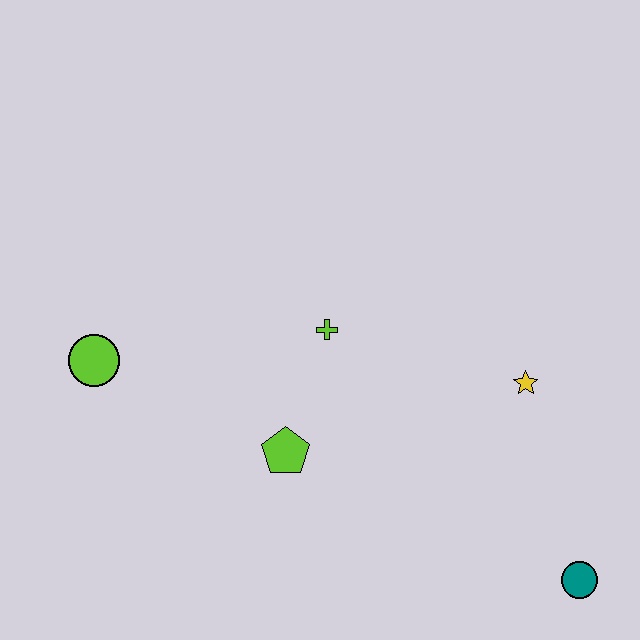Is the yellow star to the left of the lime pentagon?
No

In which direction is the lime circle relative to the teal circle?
The lime circle is to the left of the teal circle.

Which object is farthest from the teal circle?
The lime circle is farthest from the teal circle.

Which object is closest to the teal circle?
The yellow star is closest to the teal circle.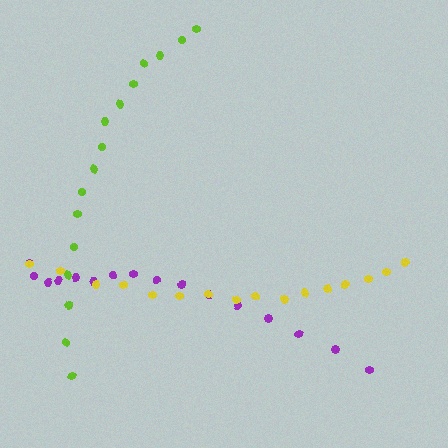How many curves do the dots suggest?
There are 3 distinct paths.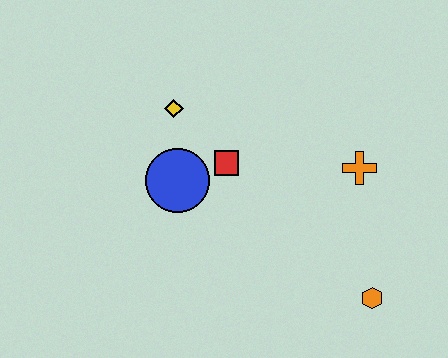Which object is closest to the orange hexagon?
The orange cross is closest to the orange hexagon.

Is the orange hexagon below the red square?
Yes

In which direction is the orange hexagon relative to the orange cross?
The orange hexagon is below the orange cross.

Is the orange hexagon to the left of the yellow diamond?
No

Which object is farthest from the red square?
The orange hexagon is farthest from the red square.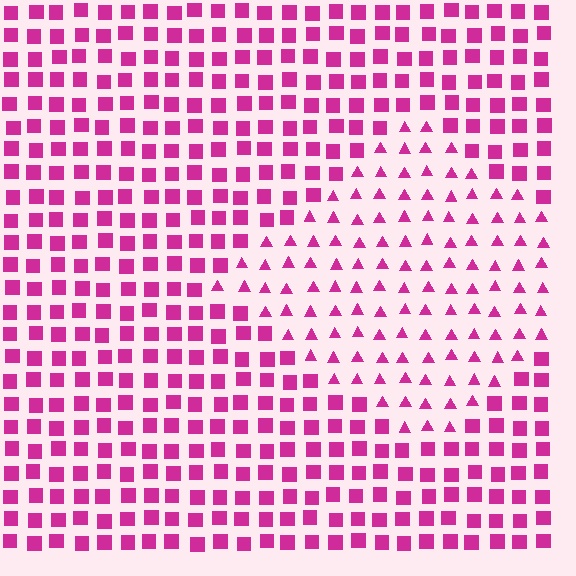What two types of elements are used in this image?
The image uses triangles inside the diamond region and squares outside it.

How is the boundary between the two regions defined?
The boundary is defined by a change in element shape: triangles inside vs. squares outside. All elements share the same color and spacing.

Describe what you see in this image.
The image is filled with small magenta elements arranged in a uniform grid. A diamond-shaped region contains triangles, while the surrounding area contains squares. The boundary is defined purely by the change in element shape.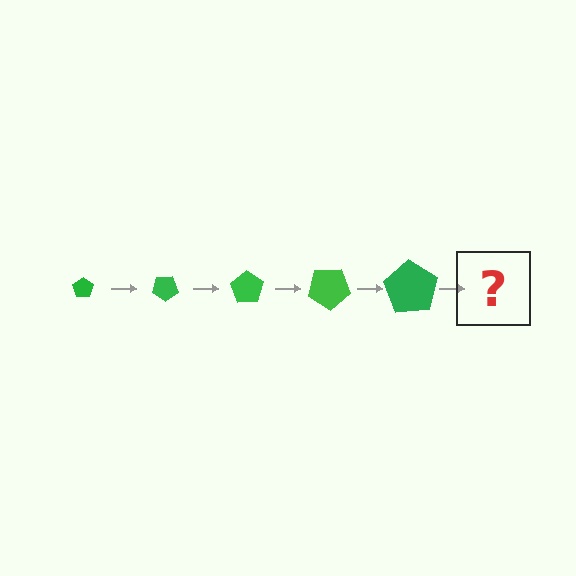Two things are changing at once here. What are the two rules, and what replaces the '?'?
The two rules are that the pentagon grows larger each step and it rotates 35 degrees each step. The '?' should be a pentagon, larger than the previous one and rotated 175 degrees from the start.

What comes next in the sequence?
The next element should be a pentagon, larger than the previous one and rotated 175 degrees from the start.